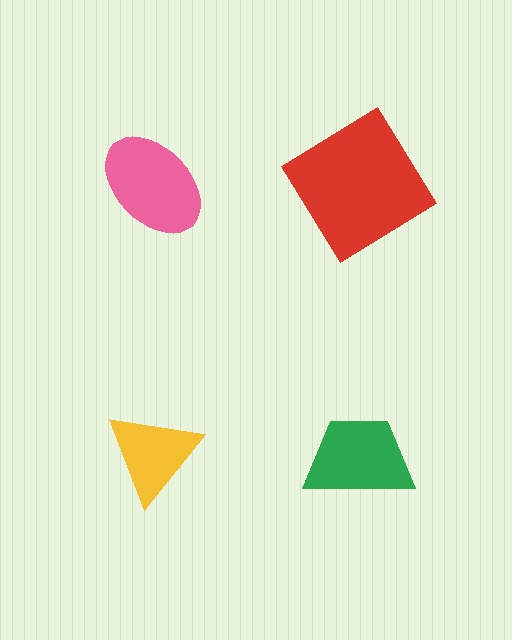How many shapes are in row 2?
2 shapes.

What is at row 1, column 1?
A pink ellipse.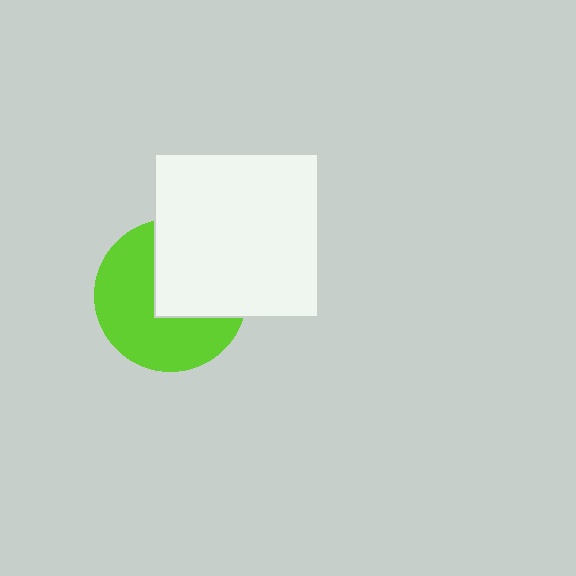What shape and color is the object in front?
The object in front is a white square.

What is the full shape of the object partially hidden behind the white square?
The partially hidden object is a lime circle.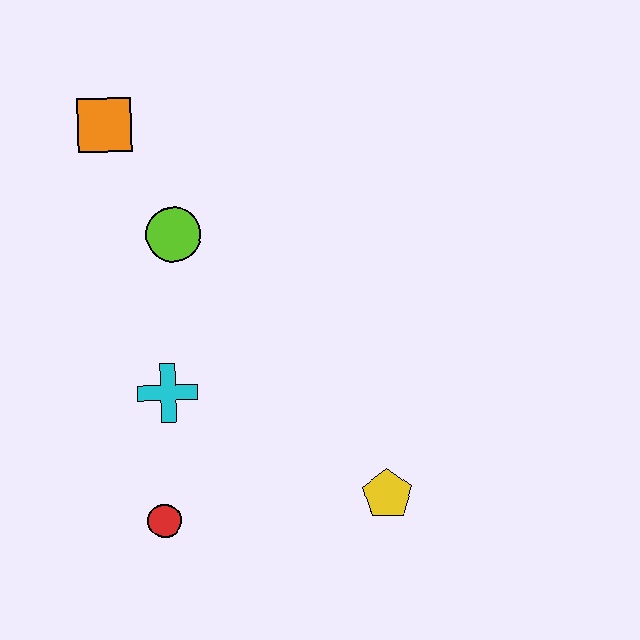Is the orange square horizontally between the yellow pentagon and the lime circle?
No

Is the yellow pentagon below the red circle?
No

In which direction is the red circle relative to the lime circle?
The red circle is below the lime circle.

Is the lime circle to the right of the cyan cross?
Yes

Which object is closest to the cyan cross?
The red circle is closest to the cyan cross.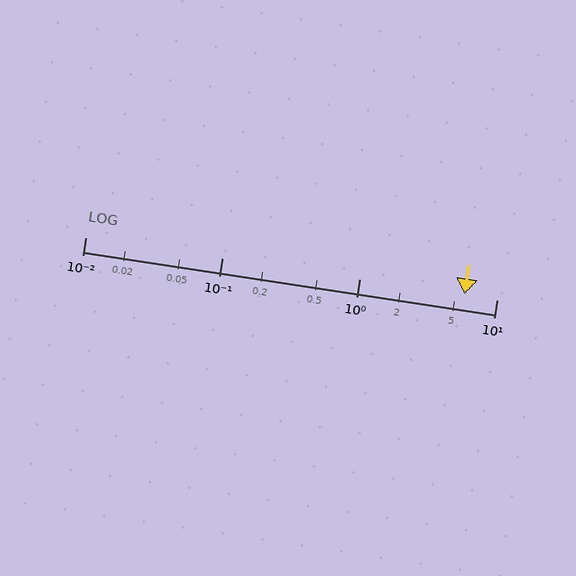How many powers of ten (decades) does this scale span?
The scale spans 3 decades, from 0.01 to 10.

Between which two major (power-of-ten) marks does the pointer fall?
The pointer is between 1 and 10.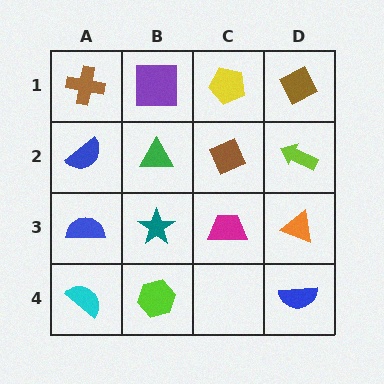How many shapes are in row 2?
4 shapes.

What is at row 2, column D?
A lime arrow.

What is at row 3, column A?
A blue semicircle.